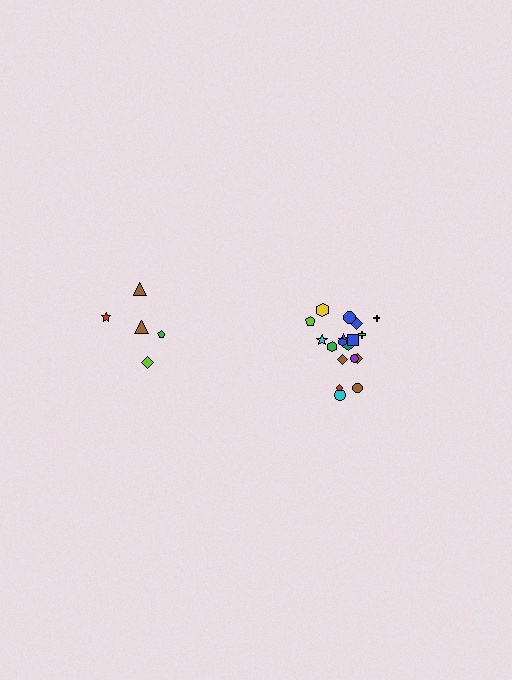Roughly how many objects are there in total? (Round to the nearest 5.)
Roughly 25 objects in total.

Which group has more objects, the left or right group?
The right group.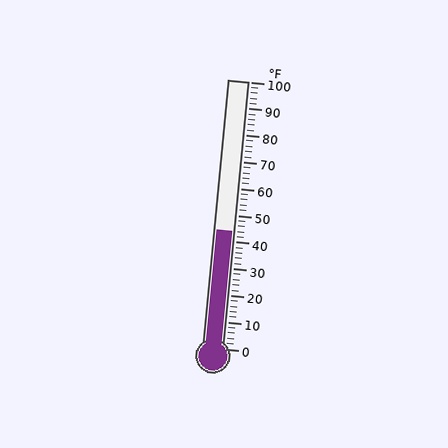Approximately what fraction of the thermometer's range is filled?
The thermometer is filled to approximately 45% of its range.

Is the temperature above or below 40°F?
The temperature is above 40°F.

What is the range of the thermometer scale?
The thermometer scale ranges from 0°F to 100°F.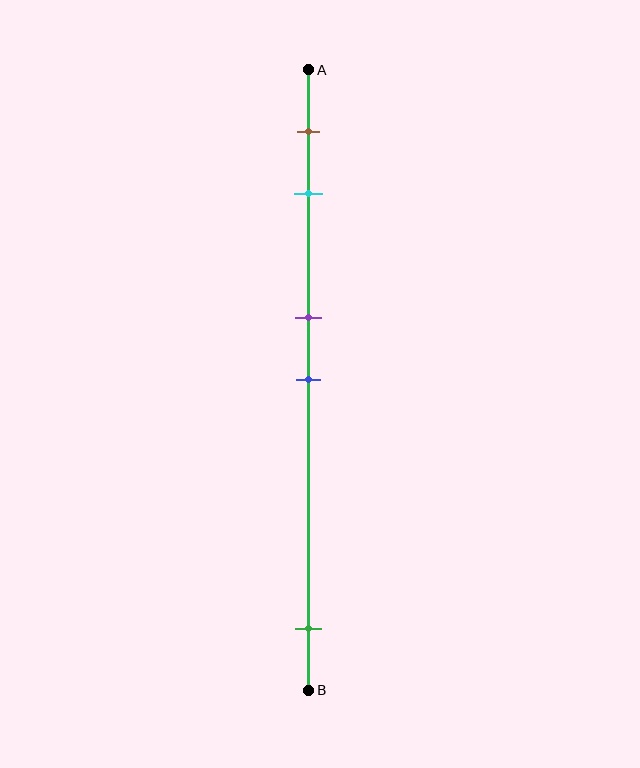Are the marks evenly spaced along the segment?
No, the marks are not evenly spaced.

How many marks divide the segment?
There are 5 marks dividing the segment.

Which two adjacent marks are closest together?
The purple and blue marks are the closest adjacent pair.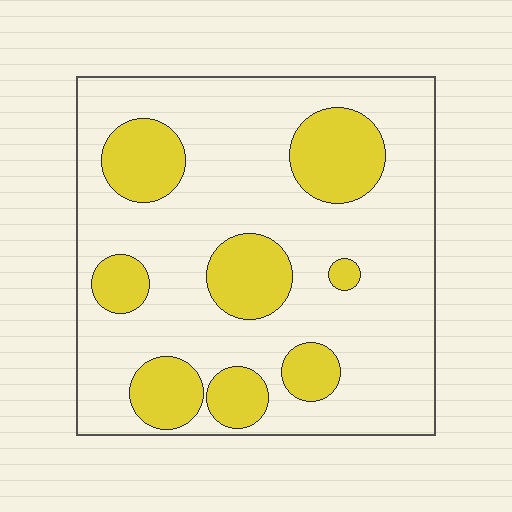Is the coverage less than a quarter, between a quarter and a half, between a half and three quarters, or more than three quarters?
Between a quarter and a half.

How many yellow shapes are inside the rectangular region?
8.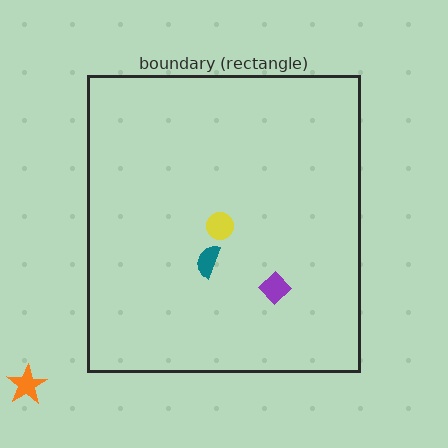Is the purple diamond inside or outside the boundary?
Inside.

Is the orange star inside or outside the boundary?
Outside.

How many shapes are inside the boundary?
3 inside, 1 outside.